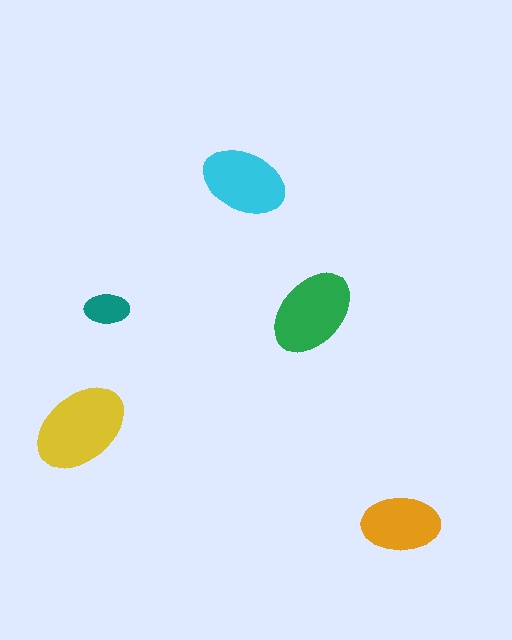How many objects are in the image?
There are 5 objects in the image.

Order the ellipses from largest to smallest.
the yellow one, the green one, the cyan one, the orange one, the teal one.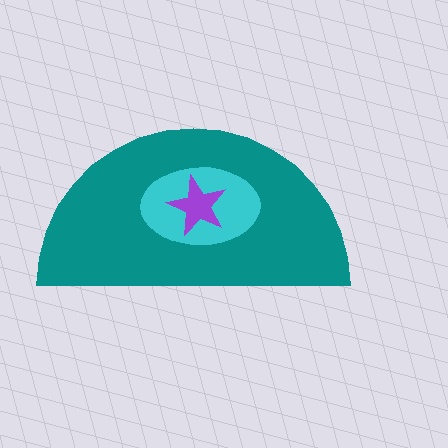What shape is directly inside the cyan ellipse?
The purple star.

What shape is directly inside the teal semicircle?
The cyan ellipse.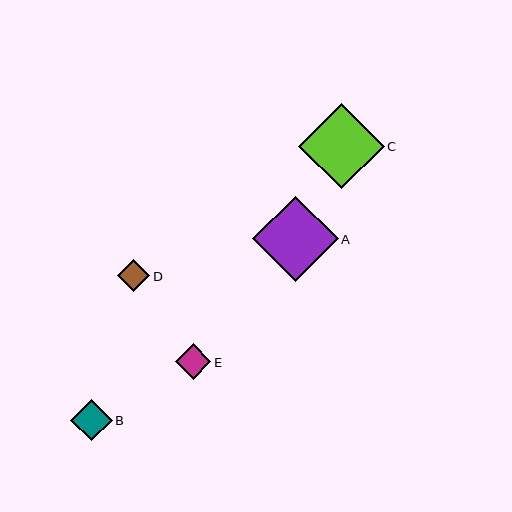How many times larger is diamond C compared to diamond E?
Diamond C is approximately 2.4 times the size of diamond E.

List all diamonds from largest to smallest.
From largest to smallest: C, A, B, E, D.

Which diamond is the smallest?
Diamond D is the smallest with a size of approximately 32 pixels.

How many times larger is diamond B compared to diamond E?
Diamond B is approximately 1.2 times the size of diamond E.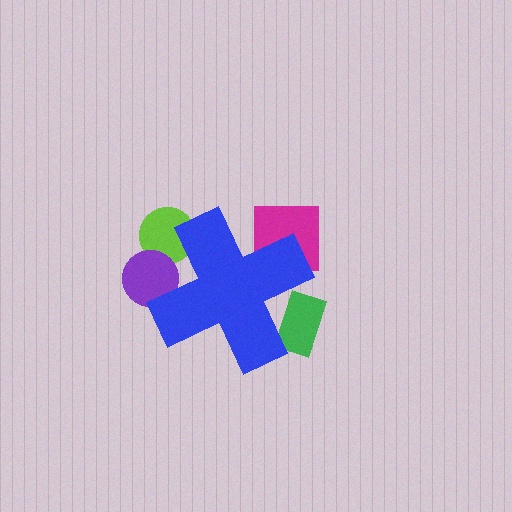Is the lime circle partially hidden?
Yes, the lime circle is partially hidden behind the blue cross.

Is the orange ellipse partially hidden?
Yes, the orange ellipse is partially hidden behind the blue cross.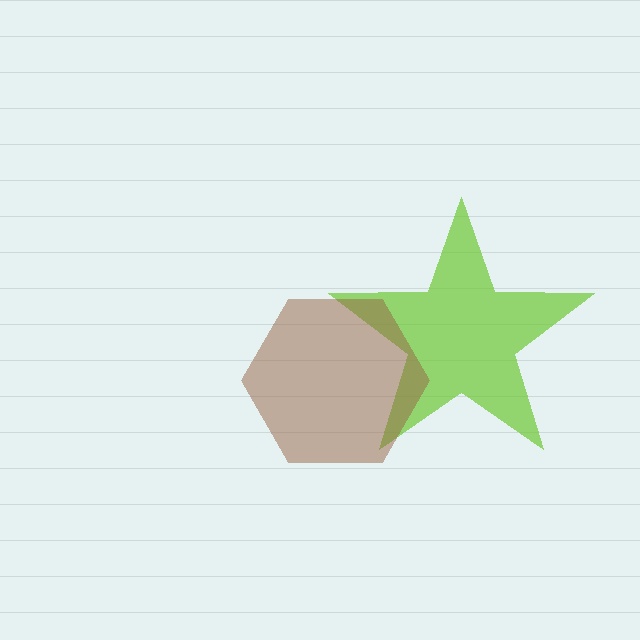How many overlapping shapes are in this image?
There are 2 overlapping shapes in the image.